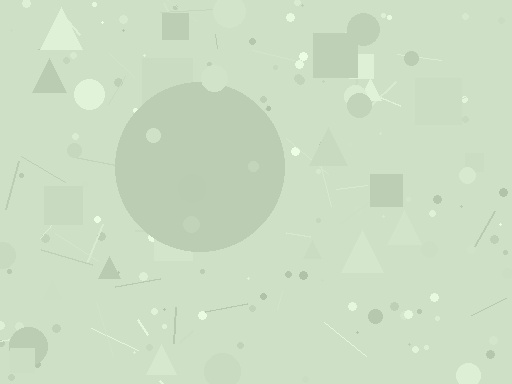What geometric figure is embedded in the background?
A circle is embedded in the background.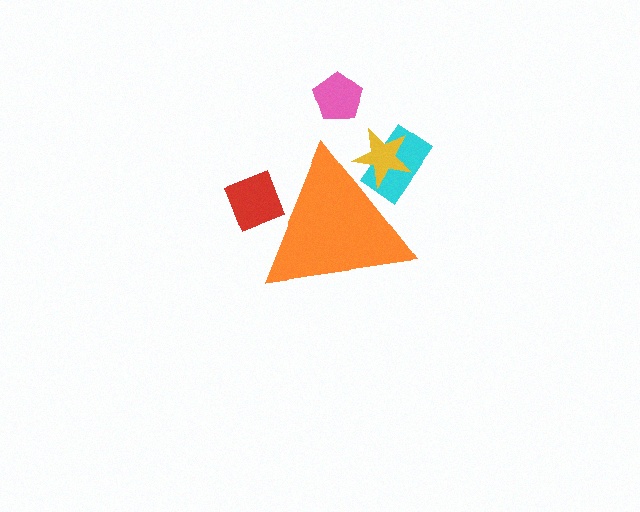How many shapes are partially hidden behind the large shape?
3 shapes are partially hidden.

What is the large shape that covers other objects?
An orange triangle.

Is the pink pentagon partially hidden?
No, the pink pentagon is fully visible.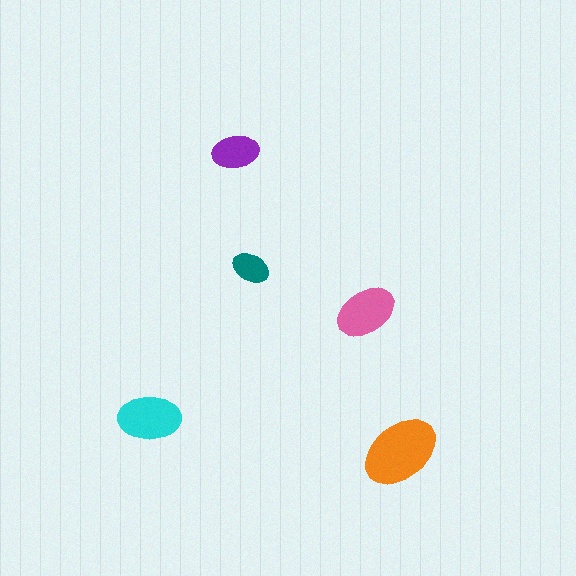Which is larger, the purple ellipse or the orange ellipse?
The orange one.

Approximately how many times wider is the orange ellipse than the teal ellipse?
About 2 times wider.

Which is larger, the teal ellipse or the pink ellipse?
The pink one.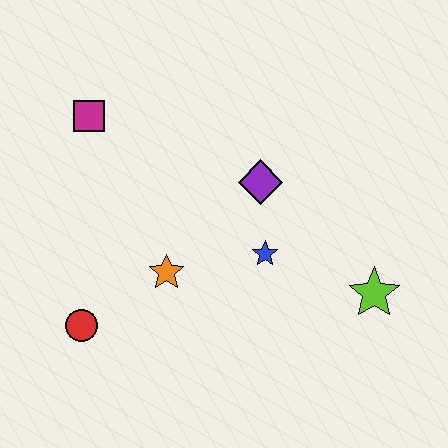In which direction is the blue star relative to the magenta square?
The blue star is to the right of the magenta square.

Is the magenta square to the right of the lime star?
No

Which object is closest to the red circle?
The orange star is closest to the red circle.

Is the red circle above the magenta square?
No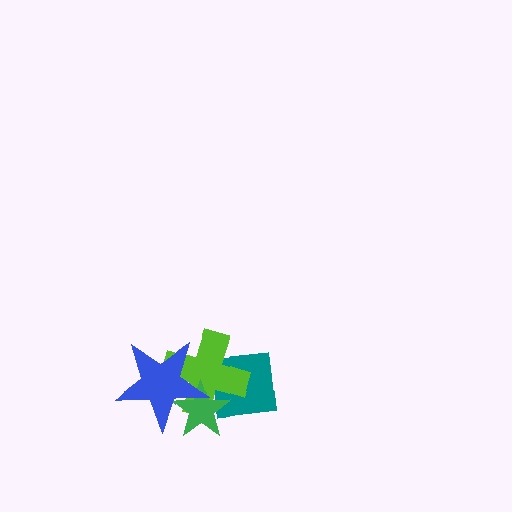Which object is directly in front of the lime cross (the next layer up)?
The green star is directly in front of the lime cross.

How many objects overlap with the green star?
3 objects overlap with the green star.